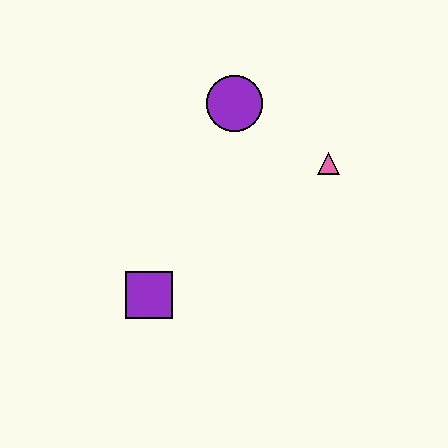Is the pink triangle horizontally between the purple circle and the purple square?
No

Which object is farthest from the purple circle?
The purple square is farthest from the purple circle.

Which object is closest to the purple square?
The purple circle is closest to the purple square.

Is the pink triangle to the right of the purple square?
Yes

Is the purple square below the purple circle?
Yes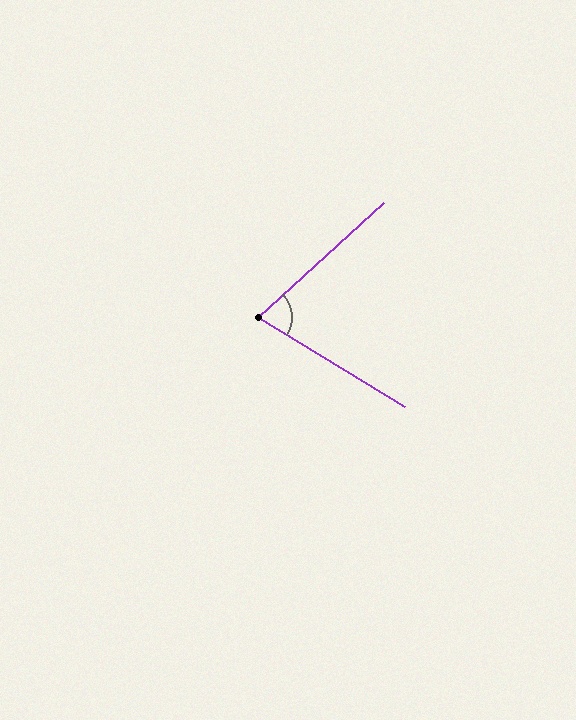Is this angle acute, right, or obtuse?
It is acute.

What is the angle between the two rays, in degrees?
Approximately 73 degrees.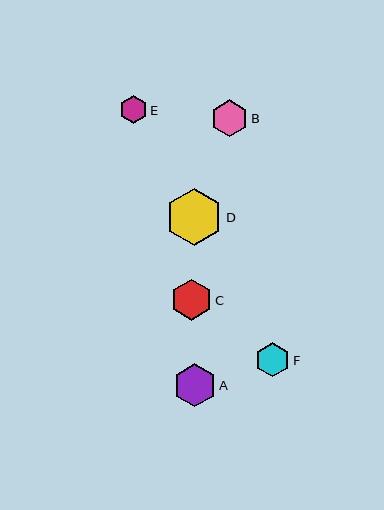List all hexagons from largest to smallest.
From largest to smallest: D, A, C, B, F, E.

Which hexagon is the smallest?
Hexagon E is the smallest with a size of approximately 28 pixels.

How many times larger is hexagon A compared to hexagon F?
Hexagon A is approximately 1.3 times the size of hexagon F.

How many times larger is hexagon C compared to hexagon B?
Hexagon C is approximately 1.1 times the size of hexagon B.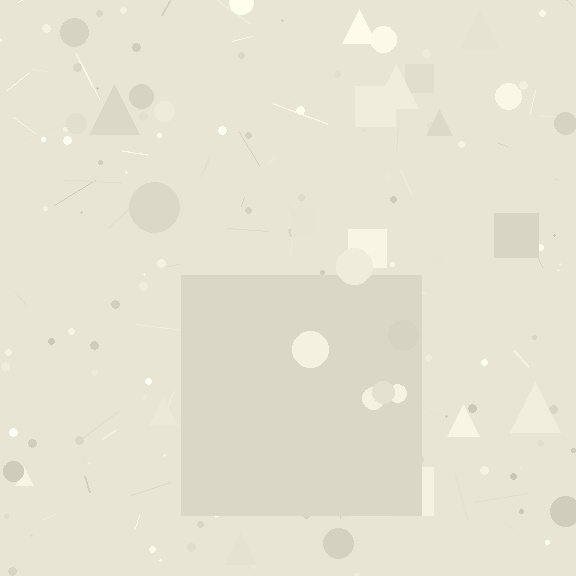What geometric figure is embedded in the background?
A square is embedded in the background.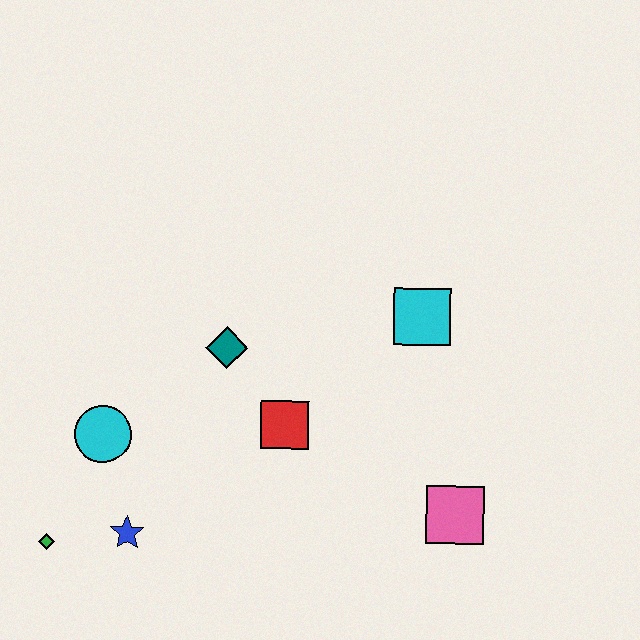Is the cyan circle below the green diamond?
No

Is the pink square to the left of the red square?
No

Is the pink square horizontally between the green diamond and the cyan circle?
No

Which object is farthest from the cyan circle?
The pink square is farthest from the cyan circle.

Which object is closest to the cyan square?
The red square is closest to the cyan square.